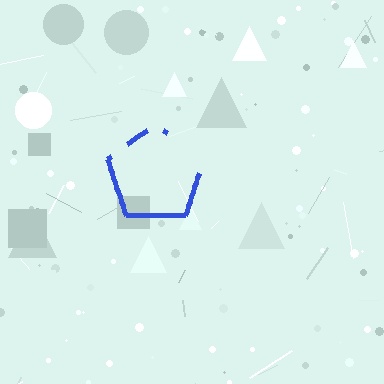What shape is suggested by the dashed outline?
The dashed outline suggests a pentagon.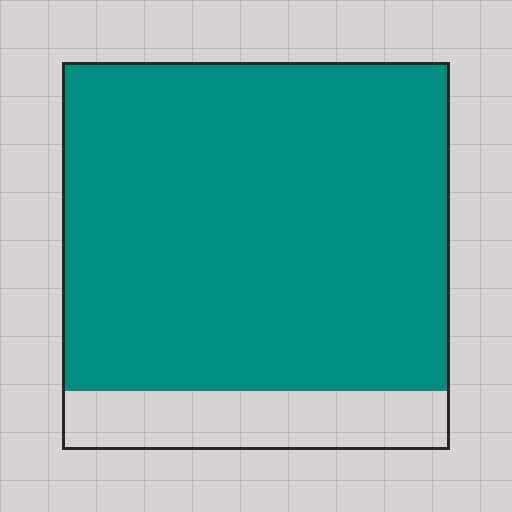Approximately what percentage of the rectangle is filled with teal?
Approximately 85%.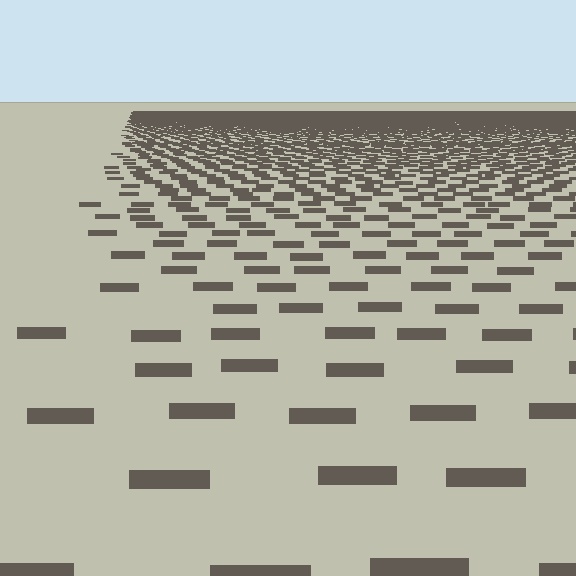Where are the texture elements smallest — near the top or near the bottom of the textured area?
Near the top.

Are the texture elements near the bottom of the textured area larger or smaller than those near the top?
Larger. Near the bottom, elements are closer to the viewer and appear at a bigger on-screen size.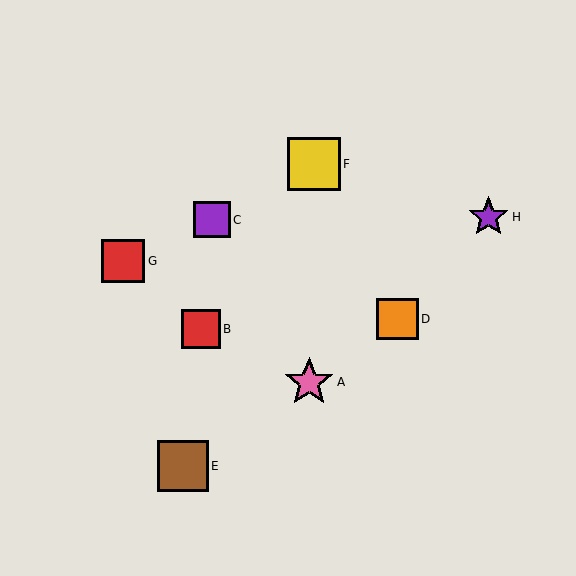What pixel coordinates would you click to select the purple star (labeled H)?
Click at (489, 217) to select the purple star H.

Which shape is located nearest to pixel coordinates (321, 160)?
The yellow square (labeled F) at (314, 164) is nearest to that location.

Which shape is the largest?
The yellow square (labeled F) is the largest.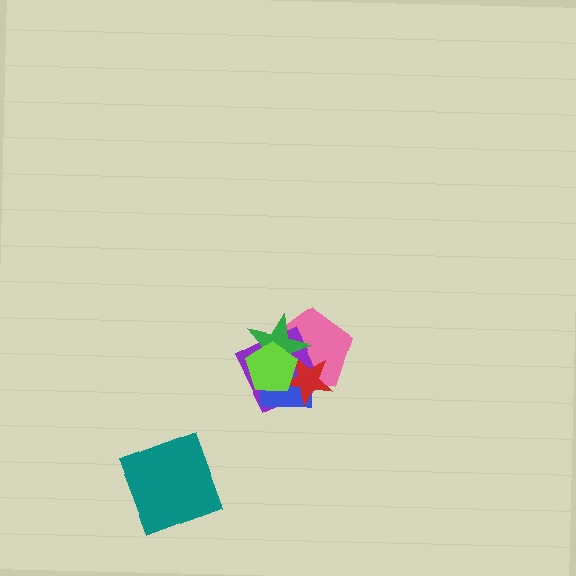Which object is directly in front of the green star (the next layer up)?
The red star is directly in front of the green star.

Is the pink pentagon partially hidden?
Yes, it is partially covered by another shape.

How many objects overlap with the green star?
5 objects overlap with the green star.